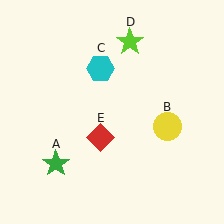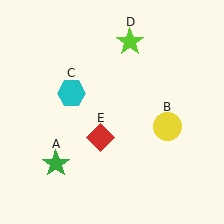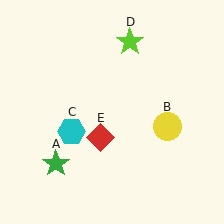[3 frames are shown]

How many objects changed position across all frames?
1 object changed position: cyan hexagon (object C).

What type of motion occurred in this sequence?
The cyan hexagon (object C) rotated counterclockwise around the center of the scene.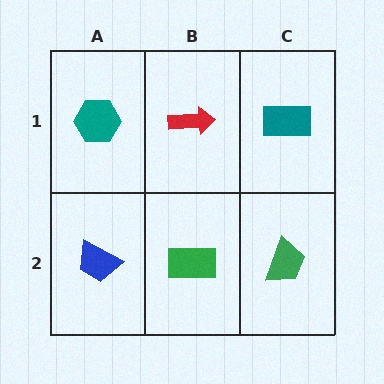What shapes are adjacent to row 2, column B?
A red arrow (row 1, column B), a blue trapezoid (row 2, column A), a green trapezoid (row 2, column C).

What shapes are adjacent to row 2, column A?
A teal hexagon (row 1, column A), a green rectangle (row 2, column B).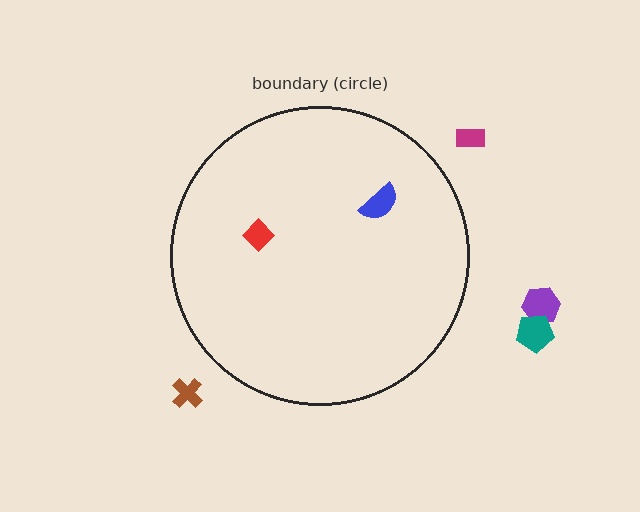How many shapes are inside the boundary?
2 inside, 4 outside.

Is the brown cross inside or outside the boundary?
Outside.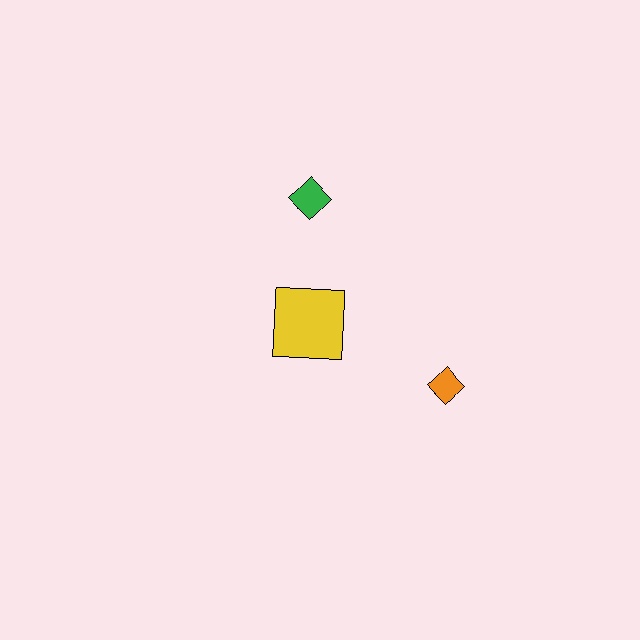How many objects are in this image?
There are 3 objects.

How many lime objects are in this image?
There are no lime objects.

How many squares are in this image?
There is 1 square.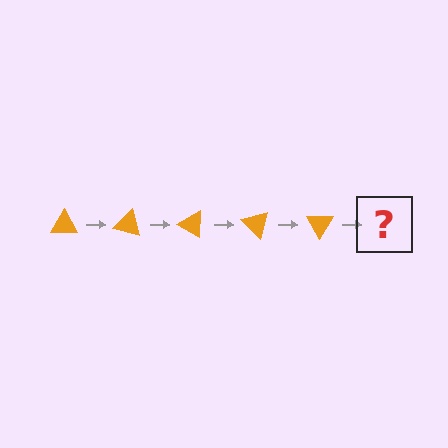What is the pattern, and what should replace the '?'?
The pattern is that the triangle rotates 15 degrees each step. The '?' should be an orange triangle rotated 75 degrees.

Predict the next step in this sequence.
The next step is an orange triangle rotated 75 degrees.